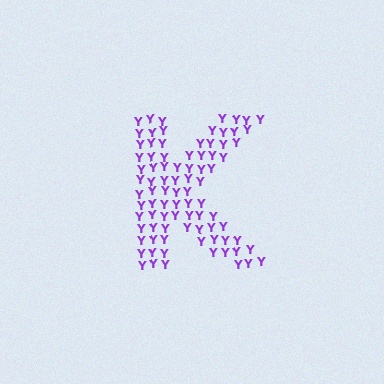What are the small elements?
The small elements are letter Y's.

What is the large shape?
The large shape is the letter K.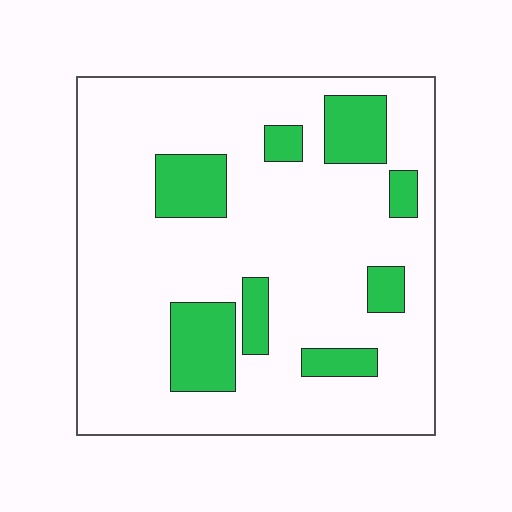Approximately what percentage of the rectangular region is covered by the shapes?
Approximately 20%.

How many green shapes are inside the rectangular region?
8.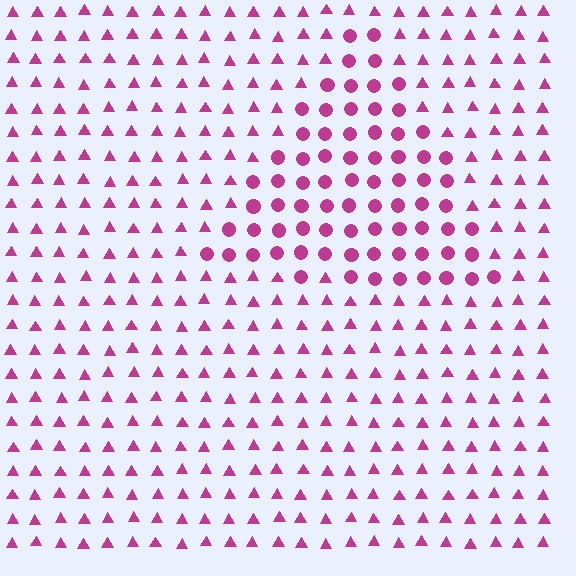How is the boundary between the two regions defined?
The boundary is defined by a change in element shape: circles inside vs. triangles outside. All elements share the same color and spacing.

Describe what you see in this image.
The image is filled with small magenta elements arranged in a uniform grid. A triangle-shaped region contains circles, while the surrounding area contains triangles. The boundary is defined purely by the change in element shape.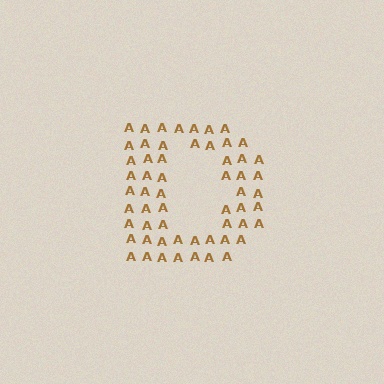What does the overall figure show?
The overall figure shows the letter D.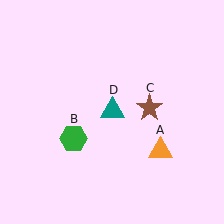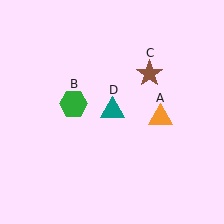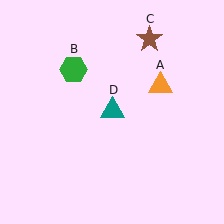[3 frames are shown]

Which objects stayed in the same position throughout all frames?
Teal triangle (object D) remained stationary.